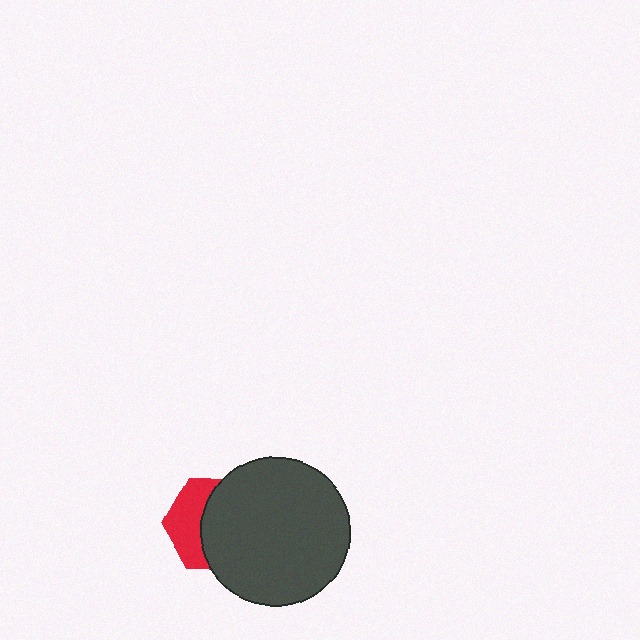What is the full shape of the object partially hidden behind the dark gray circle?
The partially hidden object is a red hexagon.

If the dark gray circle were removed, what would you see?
You would see the complete red hexagon.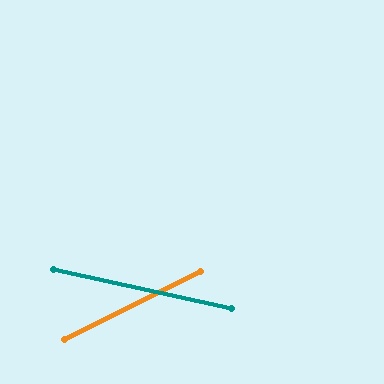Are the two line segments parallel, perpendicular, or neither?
Neither parallel nor perpendicular — they differ by about 39°.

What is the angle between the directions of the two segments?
Approximately 39 degrees.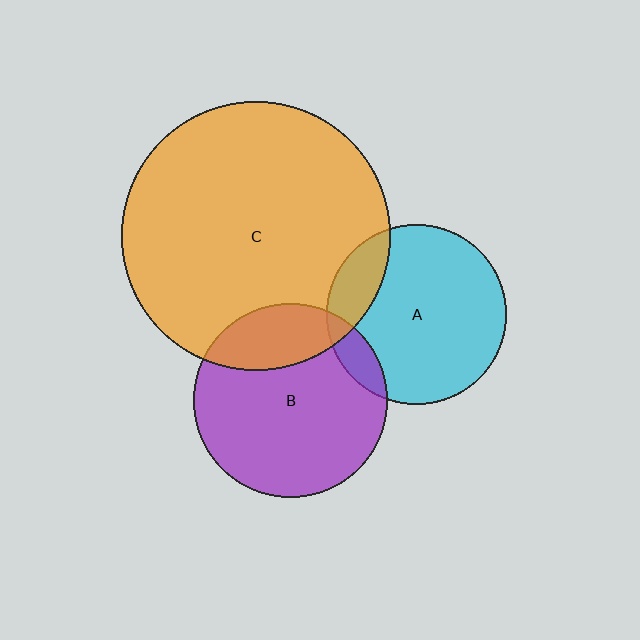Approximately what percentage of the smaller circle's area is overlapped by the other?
Approximately 25%.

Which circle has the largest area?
Circle C (orange).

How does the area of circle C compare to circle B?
Approximately 1.9 times.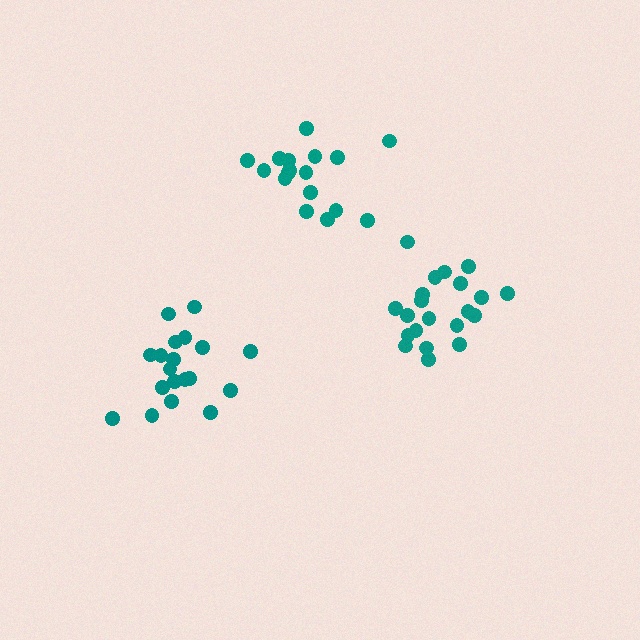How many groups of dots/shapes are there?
There are 3 groups.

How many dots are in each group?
Group 1: 19 dots, Group 2: 21 dots, Group 3: 18 dots (58 total).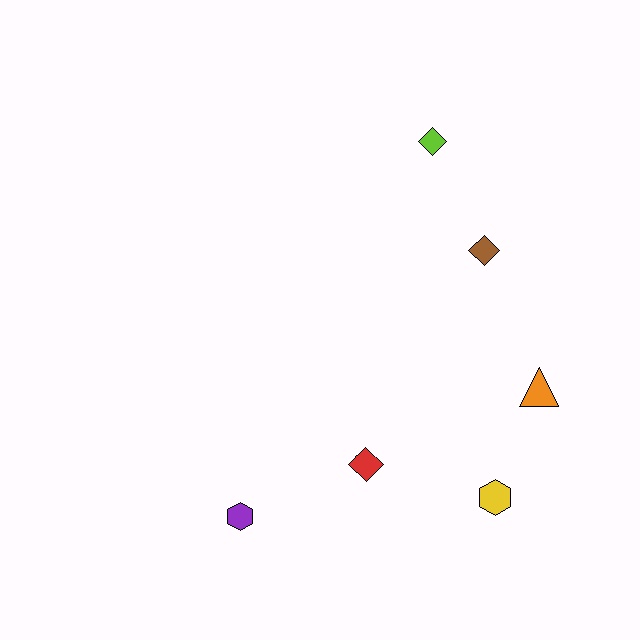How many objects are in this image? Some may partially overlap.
There are 6 objects.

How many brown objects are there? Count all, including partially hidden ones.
There is 1 brown object.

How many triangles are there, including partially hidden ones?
There is 1 triangle.